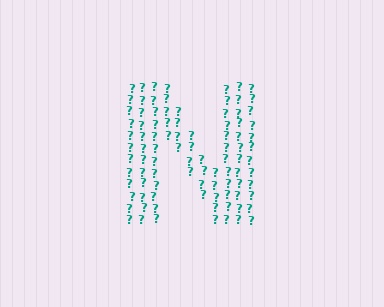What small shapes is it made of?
It is made of small question marks.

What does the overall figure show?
The overall figure shows the letter N.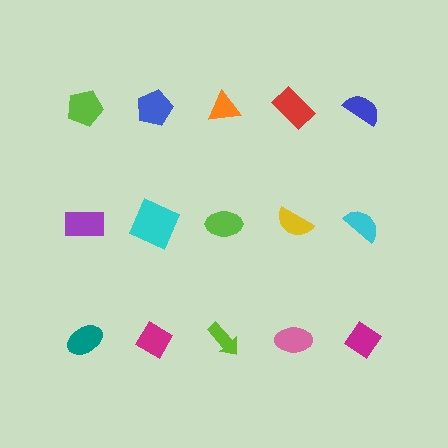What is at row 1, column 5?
A blue semicircle.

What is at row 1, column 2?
A blue pentagon.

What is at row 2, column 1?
A purple rectangle.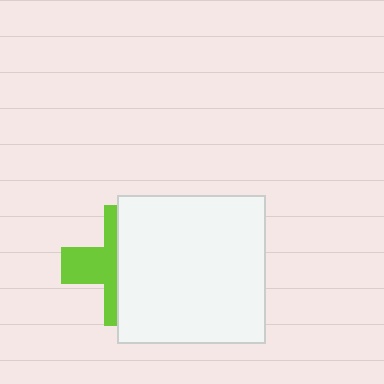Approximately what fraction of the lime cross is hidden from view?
Roughly 58% of the lime cross is hidden behind the white square.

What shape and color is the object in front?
The object in front is a white square.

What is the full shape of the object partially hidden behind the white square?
The partially hidden object is a lime cross.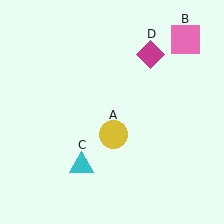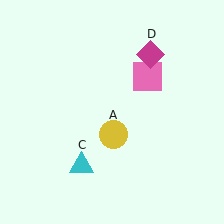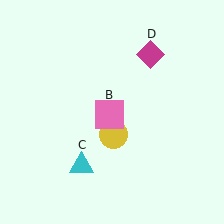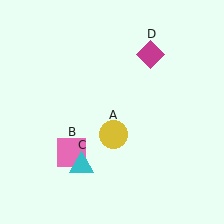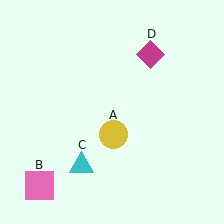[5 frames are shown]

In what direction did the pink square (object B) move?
The pink square (object B) moved down and to the left.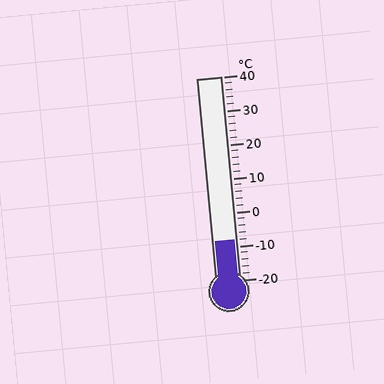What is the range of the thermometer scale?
The thermometer scale ranges from -20°C to 40°C.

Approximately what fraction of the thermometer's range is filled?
The thermometer is filled to approximately 20% of its range.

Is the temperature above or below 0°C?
The temperature is below 0°C.